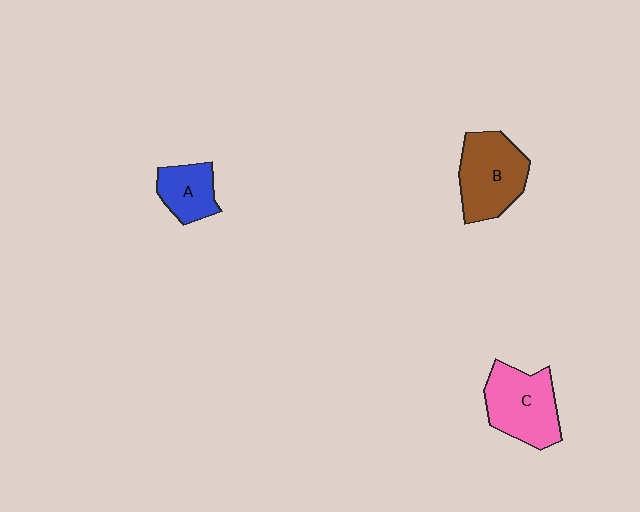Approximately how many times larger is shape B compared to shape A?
Approximately 1.7 times.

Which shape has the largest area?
Shape B (brown).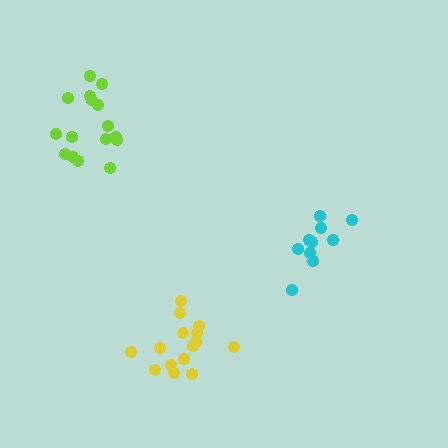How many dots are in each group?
Group 1: 15 dots, Group 2: 16 dots, Group 3: 10 dots (41 total).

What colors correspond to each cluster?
The clusters are colored: yellow, lime, cyan.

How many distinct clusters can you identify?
There are 3 distinct clusters.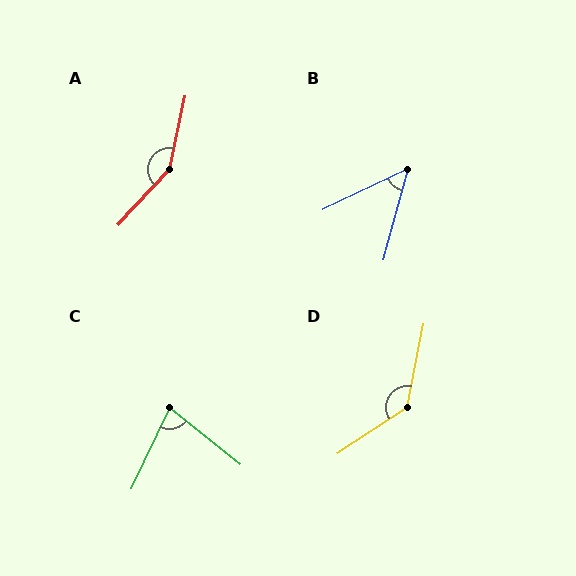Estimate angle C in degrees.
Approximately 77 degrees.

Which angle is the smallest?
B, at approximately 49 degrees.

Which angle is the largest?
A, at approximately 149 degrees.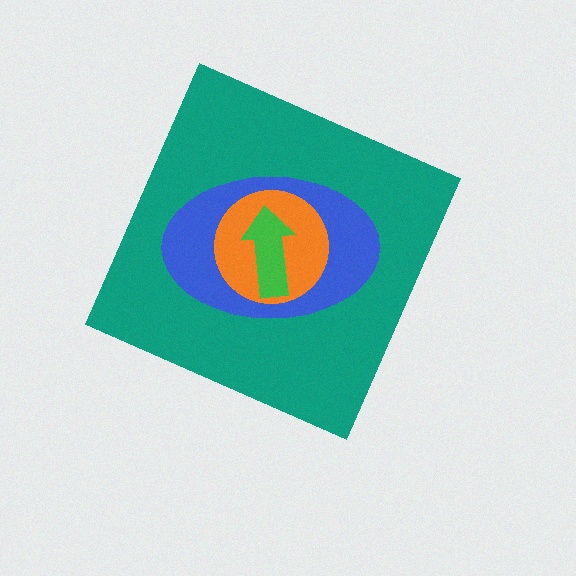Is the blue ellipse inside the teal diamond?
Yes.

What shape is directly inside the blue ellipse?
The orange circle.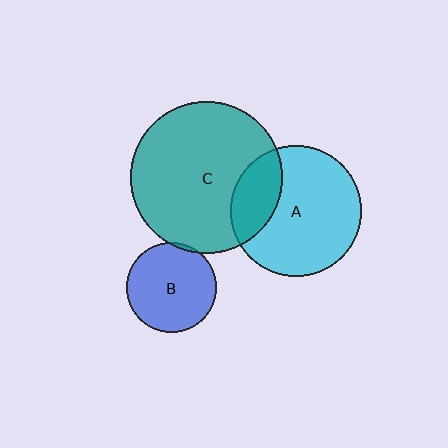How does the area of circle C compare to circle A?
Approximately 1.3 times.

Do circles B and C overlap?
Yes.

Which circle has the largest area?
Circle C (teal).